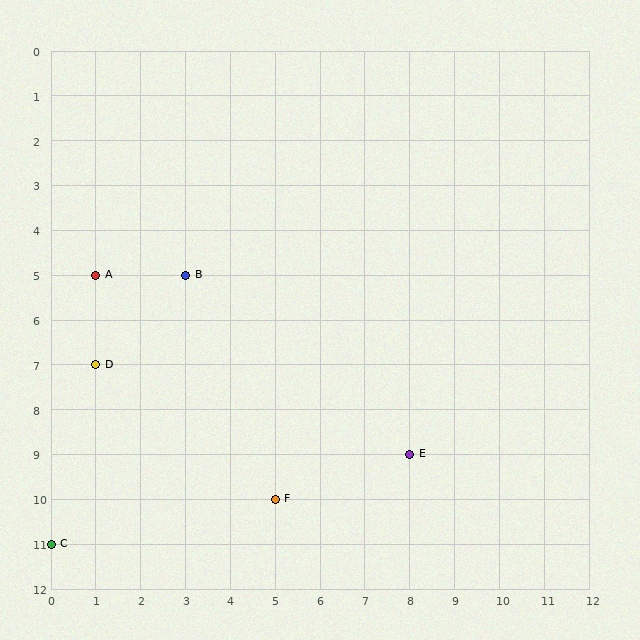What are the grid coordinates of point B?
Point B is at grid coordinates (3, 5).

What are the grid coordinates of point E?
Point E is at grid coordinates (8, 9).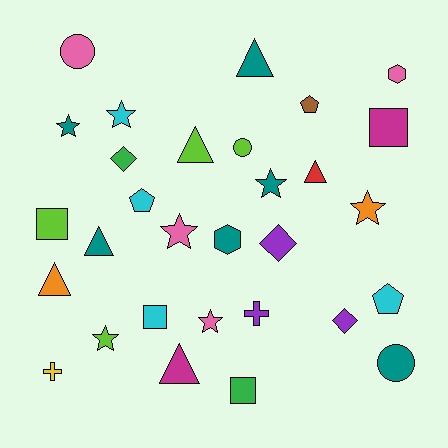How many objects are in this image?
There are 30 objects.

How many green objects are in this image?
There are 2 green objects.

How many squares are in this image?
There are 4 squares.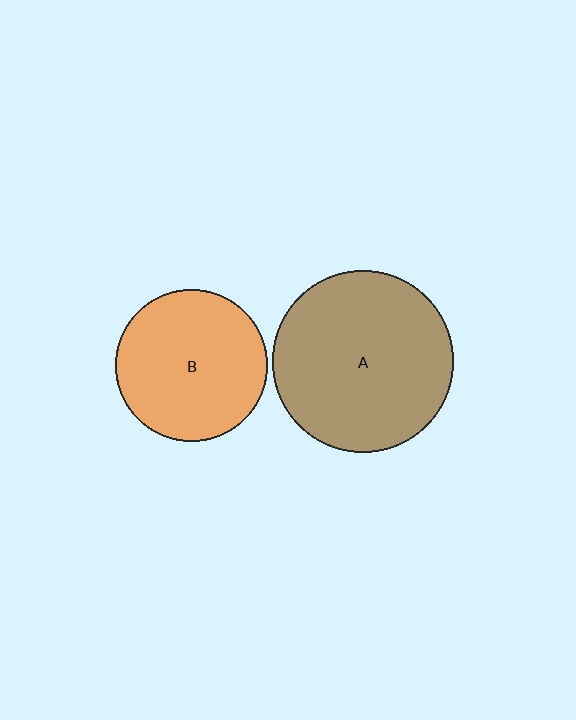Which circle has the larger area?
Circle A (brown).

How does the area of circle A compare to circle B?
Approximately 1.4 times.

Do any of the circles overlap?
No, none of the circles overlap.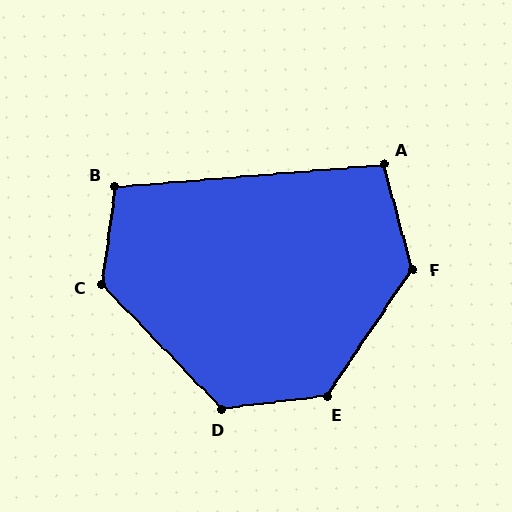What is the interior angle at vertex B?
Approximately 103 degrees (obtuse).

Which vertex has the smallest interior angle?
A, at approximately 101 degrees.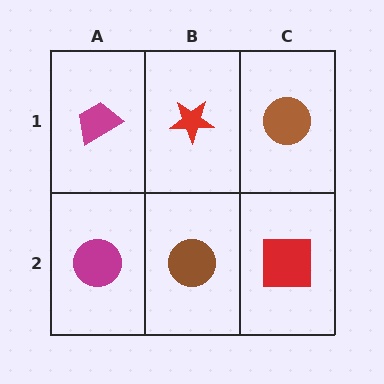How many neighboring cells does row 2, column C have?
2.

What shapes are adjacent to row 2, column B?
A red star (row 1, column B), a magenta circle (row 2, column A), a red square (row 2, column C).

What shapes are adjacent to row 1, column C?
A red square (row 2, column C), a red star (row 1, column B).